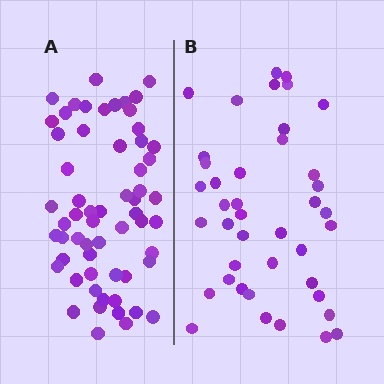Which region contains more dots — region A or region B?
Region A (the left region) has more dots.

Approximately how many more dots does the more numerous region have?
Region A has approximately 20 more dots than region B.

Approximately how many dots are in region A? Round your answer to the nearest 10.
About 60 dots.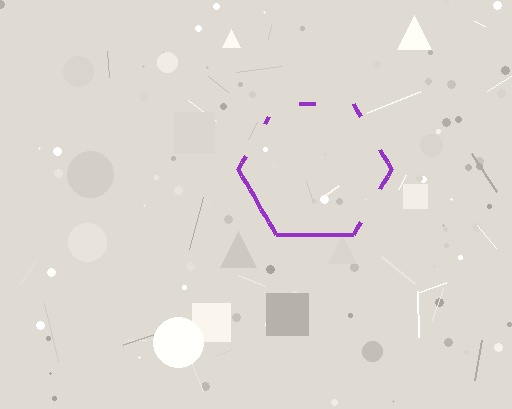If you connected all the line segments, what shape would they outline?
They would outline a hexagon.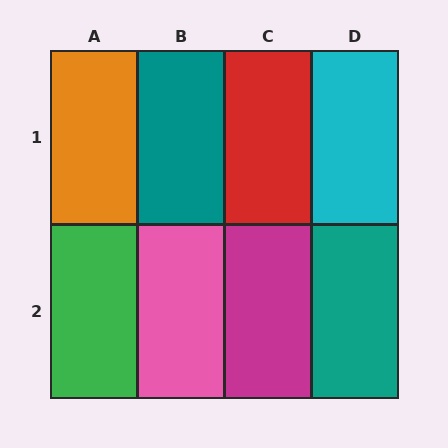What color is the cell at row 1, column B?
Teal.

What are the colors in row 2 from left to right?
Green, pink, magenta, teal.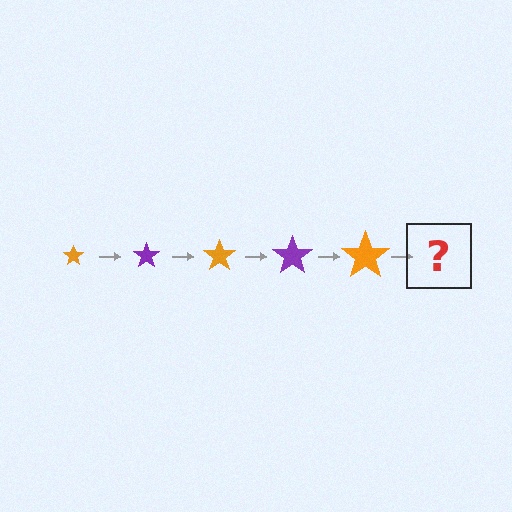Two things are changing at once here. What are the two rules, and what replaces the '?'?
The two rules are that the star grows larger each step and the color cycles through orange and purple. The '?' should be a purple star, larger than the previous one.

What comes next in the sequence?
The next element should be a purple star, larger than the previous one.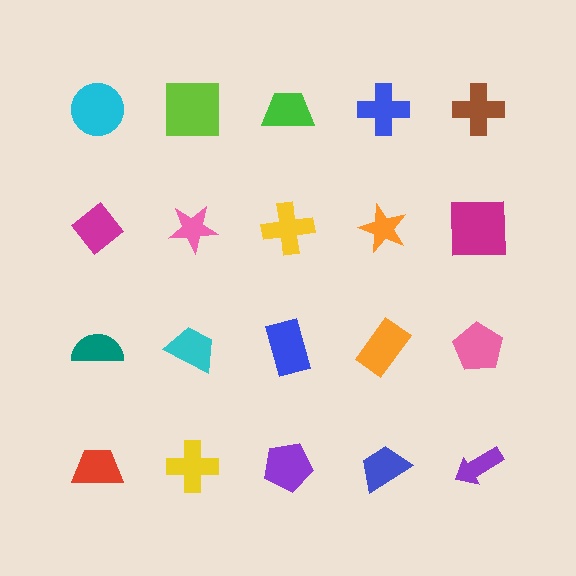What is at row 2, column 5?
A magenta square.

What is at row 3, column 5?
A pink pentagon.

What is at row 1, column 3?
A green trapezoid.